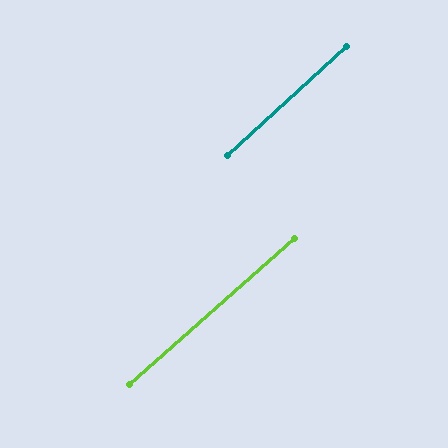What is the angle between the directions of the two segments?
Approximately 1 degree.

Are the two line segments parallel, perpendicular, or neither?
Parallel — their directions differ by only 1.0°.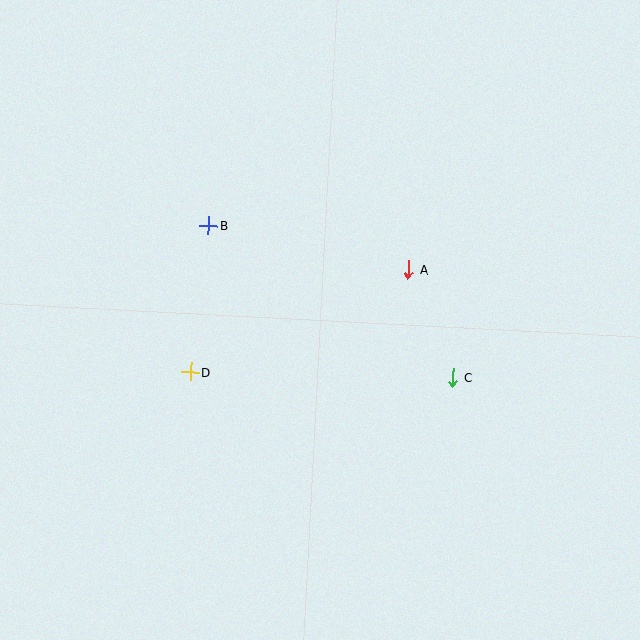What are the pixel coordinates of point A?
Point A is at (409, 269).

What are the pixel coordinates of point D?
Point D is at (190, 372).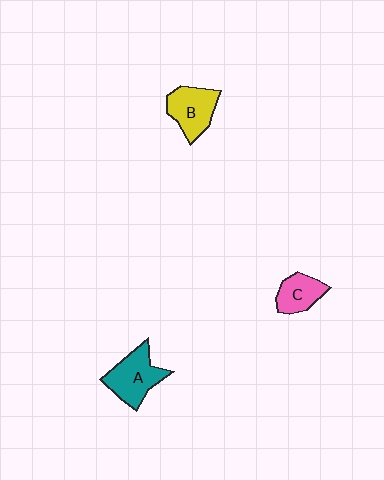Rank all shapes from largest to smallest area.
From largest to smallest: A (teal), B (yellow), C (pink).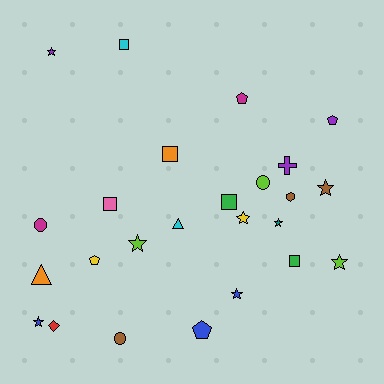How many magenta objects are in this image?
There are 2 magenta objects.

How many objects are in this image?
There are 25 objects.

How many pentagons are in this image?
There are 4 pentagons.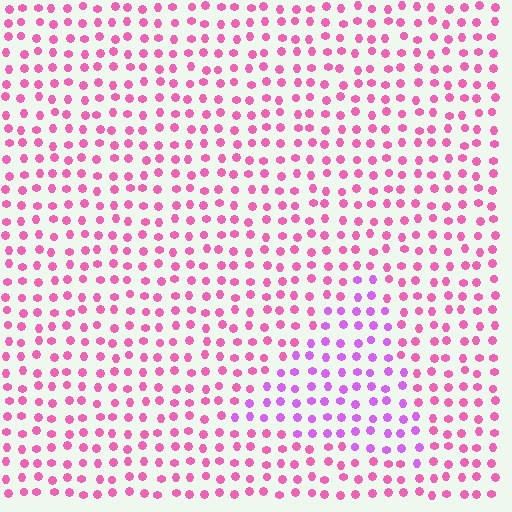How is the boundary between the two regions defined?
The boundary is defined purely by a slight shift in hue (about 37 degrees). Spacing, size, and orientation are identical on both sides.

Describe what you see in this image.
The image is filled with small pink elements in a uniform arrangement. A triangle-shaped region is visible where the elements are tinted to a slightly different hue, forming a subtle color boundary.